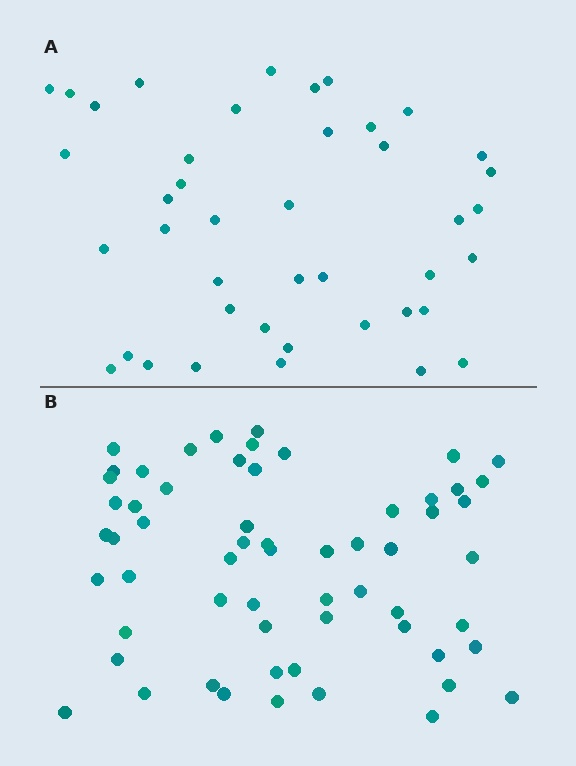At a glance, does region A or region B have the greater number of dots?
Region B (the bottom region) has more dots.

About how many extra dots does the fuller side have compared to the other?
Region B has approximately 20 more dots than region A.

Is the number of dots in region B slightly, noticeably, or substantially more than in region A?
Region B has noticeably more, but not dramatically so. The ratio is roughly 1.4 to 1.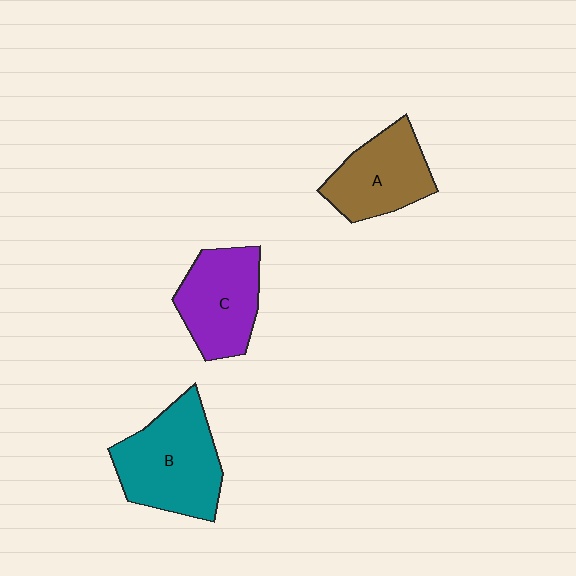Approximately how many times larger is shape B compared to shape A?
Approximately 1.3 times.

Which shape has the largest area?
Shape B (teal).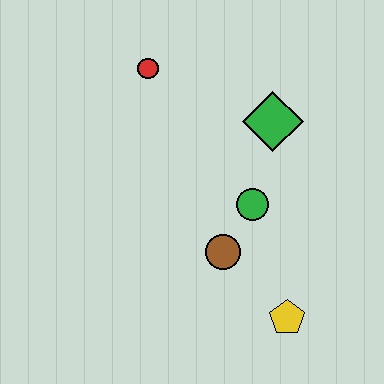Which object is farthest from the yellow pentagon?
The red circle is farthest from the yellow pentagon.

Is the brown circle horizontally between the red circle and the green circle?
Yes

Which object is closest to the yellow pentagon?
The brown circle is closest to the yellow pentagon.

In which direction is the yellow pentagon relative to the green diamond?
The yellow pentagon is below the green diamond.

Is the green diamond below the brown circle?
No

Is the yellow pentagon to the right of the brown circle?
Yes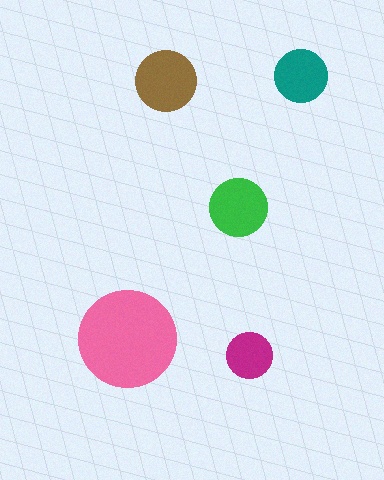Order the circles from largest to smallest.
the pink one, the brown one, the green one, the teal one, the magenta one.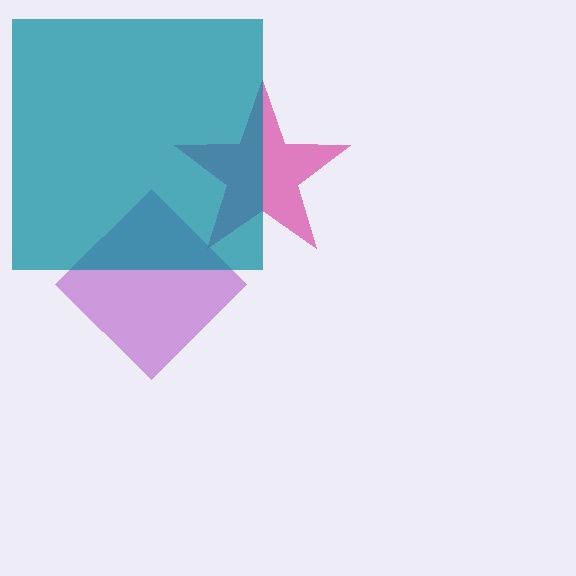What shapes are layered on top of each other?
The layered shapes are: a magenta star, a purple diamond, a teal square.